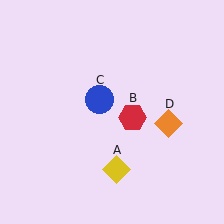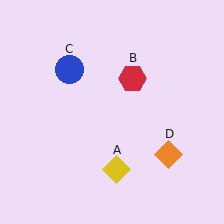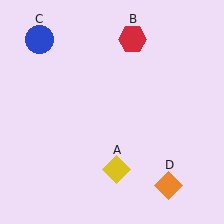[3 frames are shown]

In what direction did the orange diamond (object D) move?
The orange diamond (object D) moved down.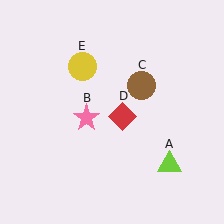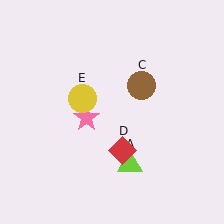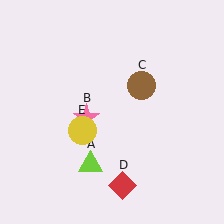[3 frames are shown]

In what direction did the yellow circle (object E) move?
The yellow circle (object E) moved down.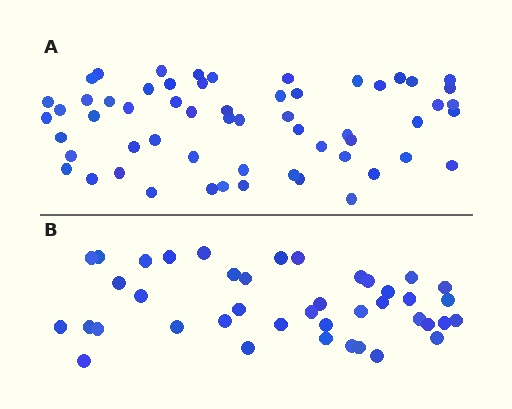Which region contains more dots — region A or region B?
Region A (the top region) has more dots.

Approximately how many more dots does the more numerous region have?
Region A has approximately 15 more dots than region B.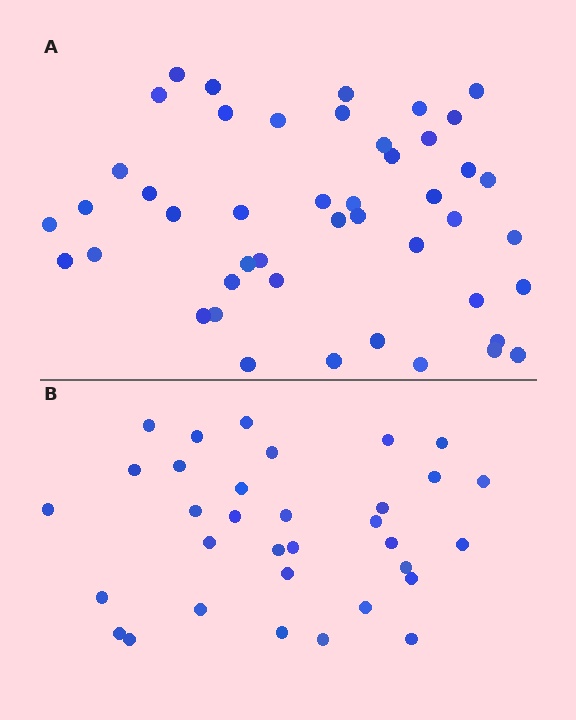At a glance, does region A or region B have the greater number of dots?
Region A (the top region) has more dots.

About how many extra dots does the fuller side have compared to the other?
Region A has approximately 15 more dots than region B.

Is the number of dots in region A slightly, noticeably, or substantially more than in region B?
Region A has noticeably more, but not dramatically so. The ratio is roughly 1.4 to 1.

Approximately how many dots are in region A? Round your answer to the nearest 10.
About 50 dots. (The exact count is 46, which rounds to 50.)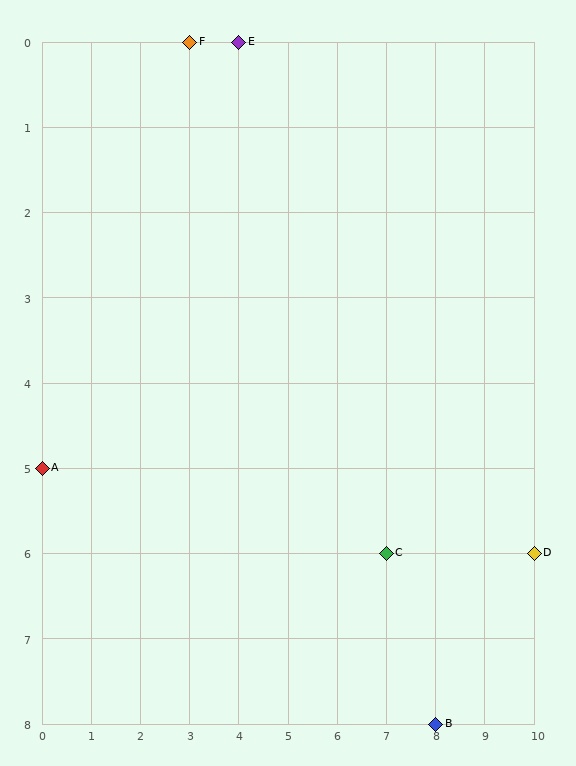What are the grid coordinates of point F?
Point F is at grid coordinates (3, 0).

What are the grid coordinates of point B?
Point B is at grid coordinates (8, 8).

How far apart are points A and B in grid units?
Points A and B are 8 columns and 3 rows apart (about 8.5 grid units diagonally).